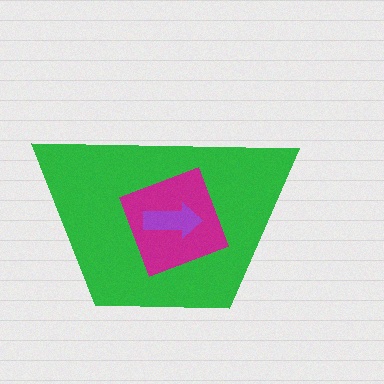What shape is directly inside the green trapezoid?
The magenta square.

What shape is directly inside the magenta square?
The purple arrow.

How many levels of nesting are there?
3.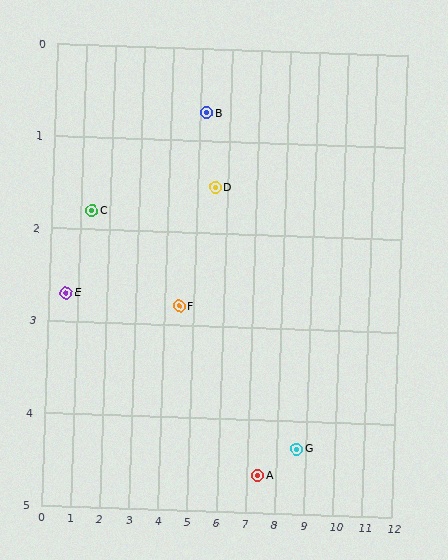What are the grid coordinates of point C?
Point C is at approximately (1.4, 1.8).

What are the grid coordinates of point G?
Point G is at approximately (8.7, 4.3).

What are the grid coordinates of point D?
Point D is at approximately (5.6, 1.5).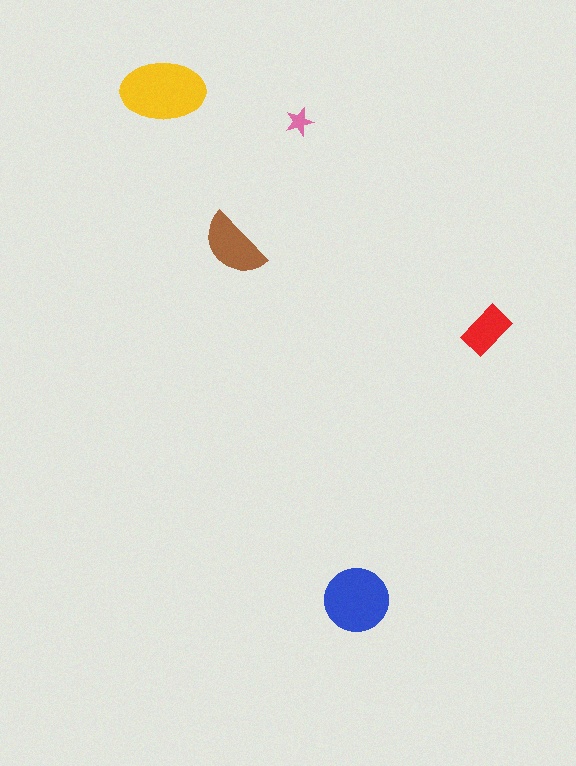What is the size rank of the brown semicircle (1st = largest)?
3rd.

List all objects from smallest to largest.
The pink star, the red rectangle, the brown semicircle, the blue circle, the yellow ellipse.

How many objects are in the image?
There are 5 objects in the image.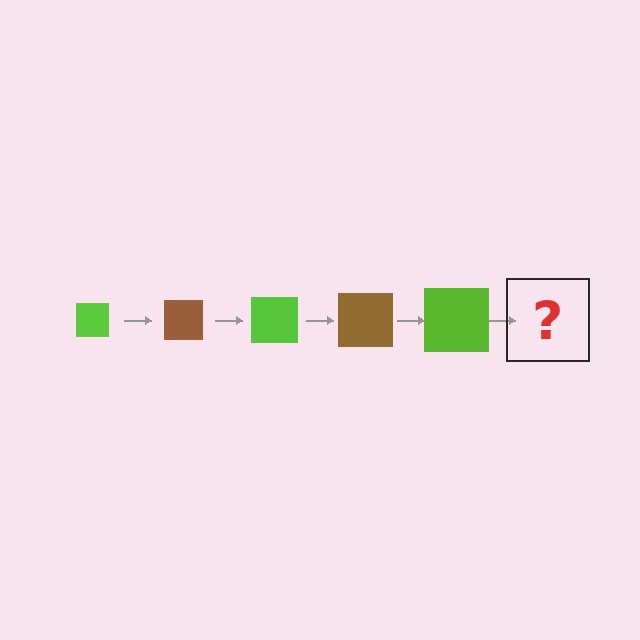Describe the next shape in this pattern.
It should be a brown square, larger than the previous one.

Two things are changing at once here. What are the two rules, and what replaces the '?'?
The two rules are that the square grows larger each step and the color cycles through lime and brown. The '?' should be a brown square, larger than the previous one.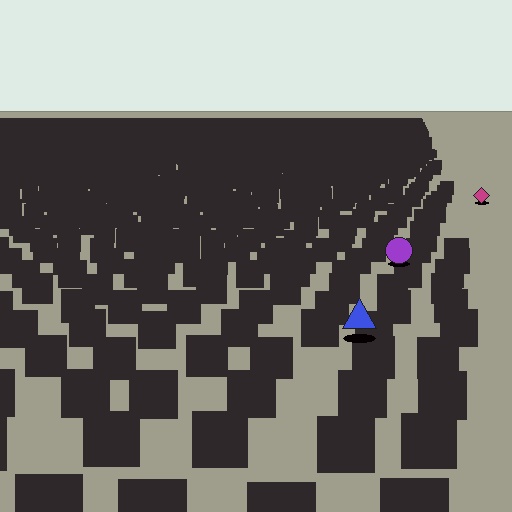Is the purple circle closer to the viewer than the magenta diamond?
Yes. The purple circle is closer — you can tell from the texture gradient: the ground texture is coarser near it.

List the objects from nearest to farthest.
From nearest to farthest: the blue triangle, the purple circle, the magenta diamond.